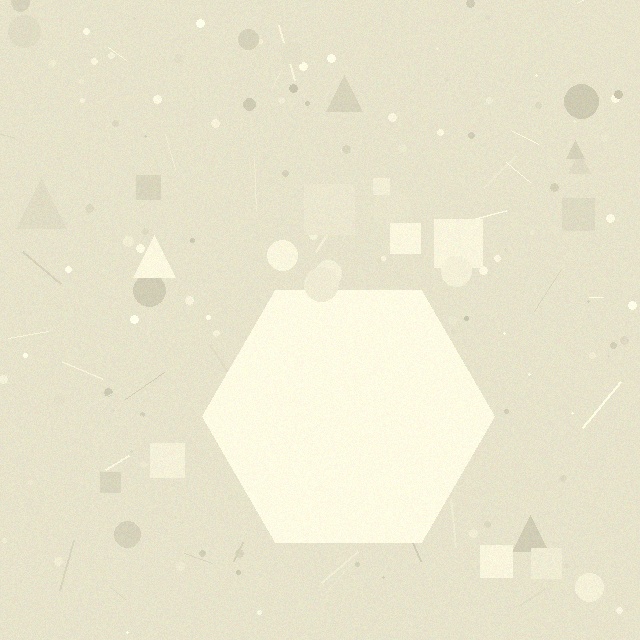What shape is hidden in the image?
A hexagon is hidden in the image.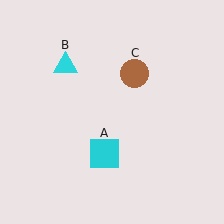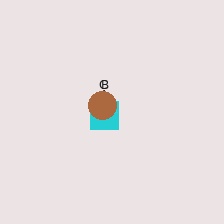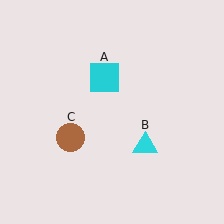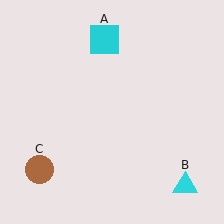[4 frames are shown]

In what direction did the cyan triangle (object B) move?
The cyan triangle (object B) moved down and to the right.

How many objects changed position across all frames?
3 objects changed position: cyan square (object A), cyan triangle (object B), brown circle (object C).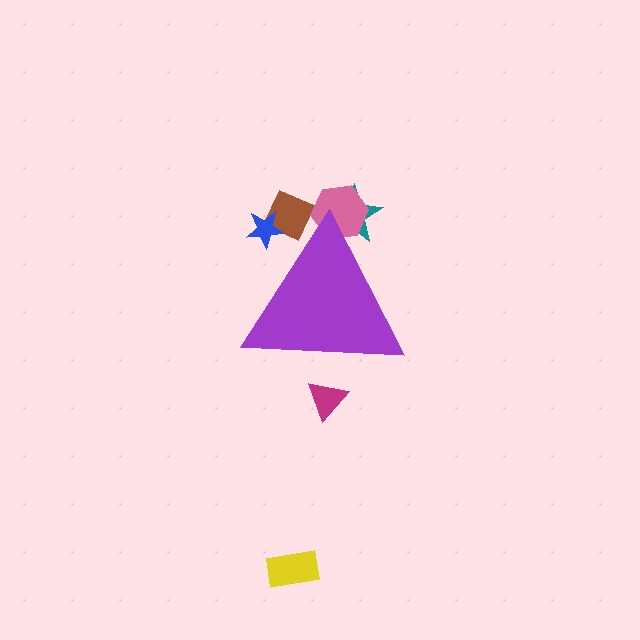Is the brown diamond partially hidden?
Yes, the brown diamond is partially hidden behind the purple triangle.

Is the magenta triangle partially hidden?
Yes, the magenta triangle is partially hidden behind the purple triangle.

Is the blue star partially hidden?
Yes, the blue star is partially hidden behind the purple triangle.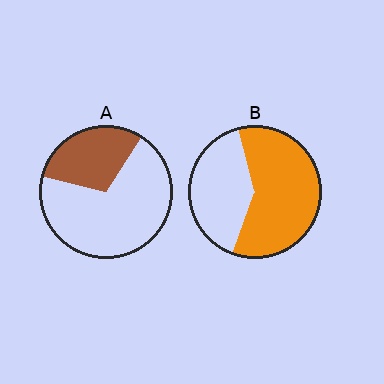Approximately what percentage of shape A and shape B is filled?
A is approximately 30% and B is approximately 60%.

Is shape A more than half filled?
No.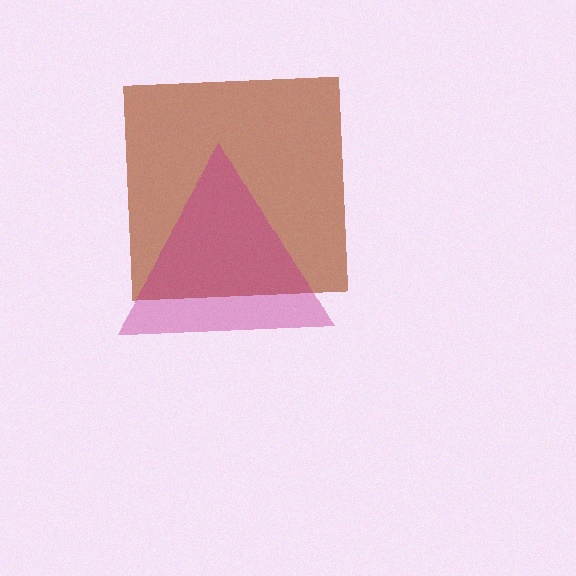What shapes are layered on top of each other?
The layered shapes are: a brown square, a magenta triangle.